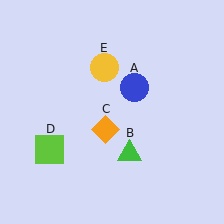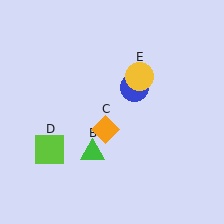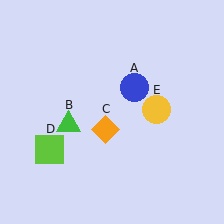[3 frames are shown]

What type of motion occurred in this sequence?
The green triangle (object B), yellow circle (object E) rotated clockwise around the center of the scene.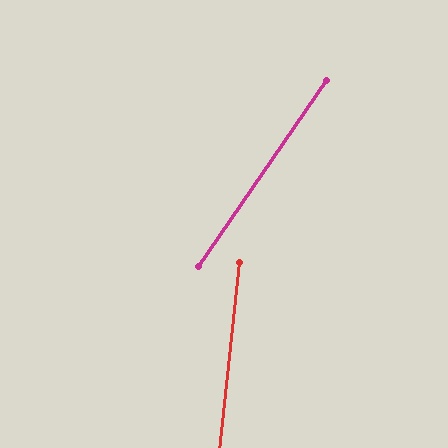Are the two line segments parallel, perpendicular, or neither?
Neither parallel nor perpendicular — they differ by about 29°.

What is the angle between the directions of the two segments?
Approximately 29 degrees.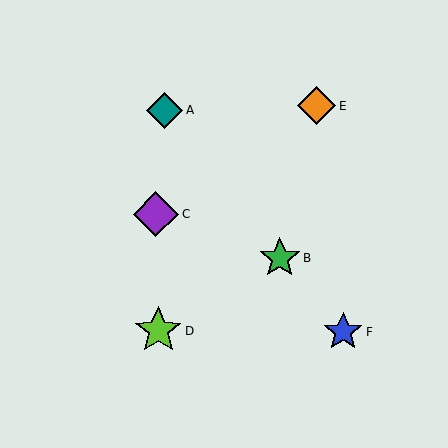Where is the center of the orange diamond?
The center of the orange diamond is at (317, 106).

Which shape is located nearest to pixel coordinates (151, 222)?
The purple diamond (labeled C) at (156, 214) is nearest to that location.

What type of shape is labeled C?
Shape C is a purple diamond.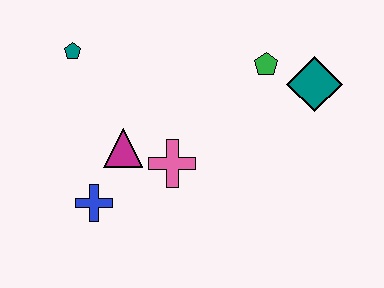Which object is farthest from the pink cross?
The teal diamond is farthest from the pink cross.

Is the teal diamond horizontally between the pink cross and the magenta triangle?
No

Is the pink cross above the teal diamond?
No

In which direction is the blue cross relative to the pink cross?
The blue cross is to the left of the pink cross.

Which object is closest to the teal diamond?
The green pentagon is closest to the teal diamond.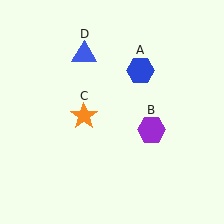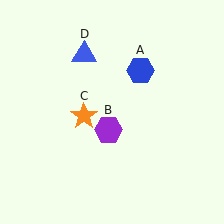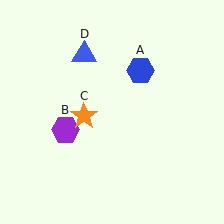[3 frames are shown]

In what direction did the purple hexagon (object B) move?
The purple hexagon (object B) moved left.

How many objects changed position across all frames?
1 object changed position: purple hexagon (object B).